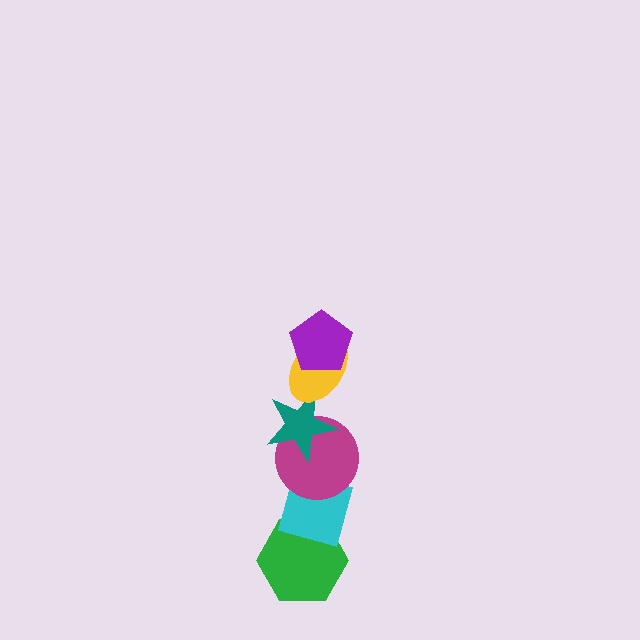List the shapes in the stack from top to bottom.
From top to bottom: the purple pentagon, the yellow ellipse, the teal star, the magenta circle, the cyan square, the green hexagon.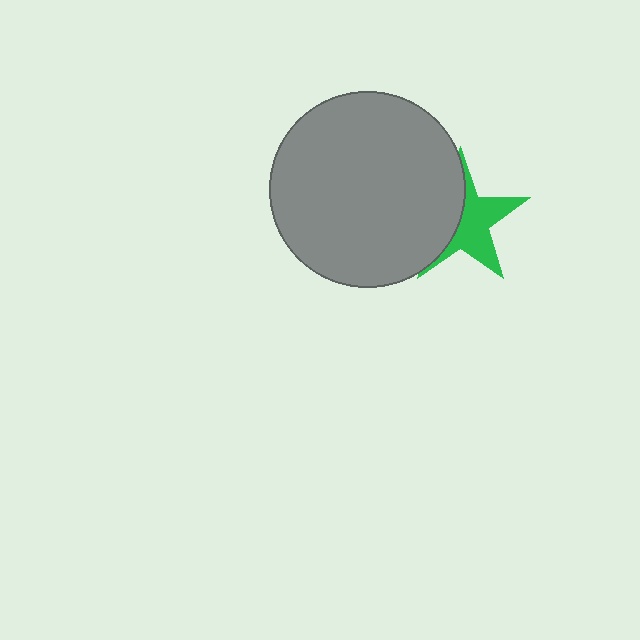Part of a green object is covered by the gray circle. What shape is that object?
It is a star.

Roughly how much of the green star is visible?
About half of it is visible (roughly 53%).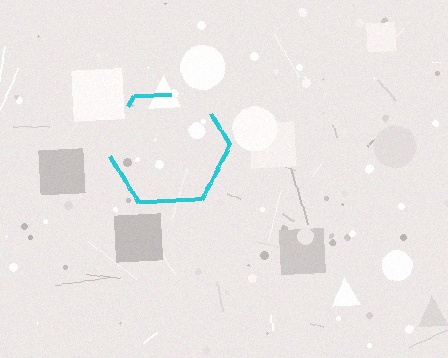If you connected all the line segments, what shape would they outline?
They would outline a hexagon.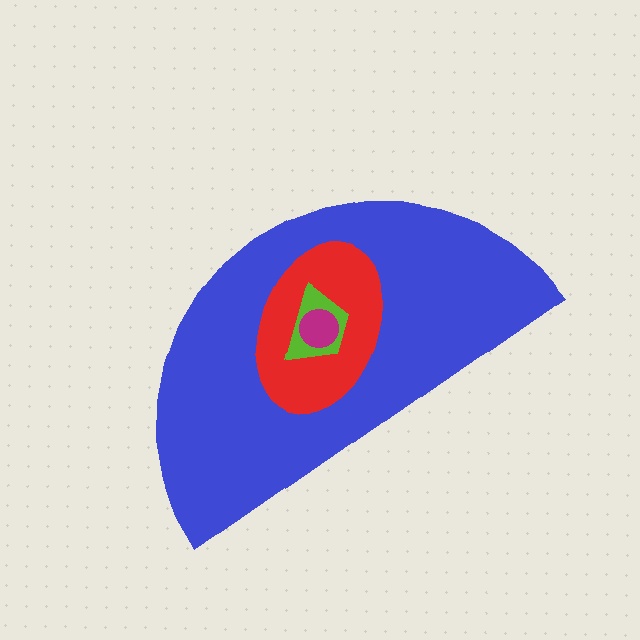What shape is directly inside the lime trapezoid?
The magenta circle.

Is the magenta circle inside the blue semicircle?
Yes.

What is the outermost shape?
The blue semicircle.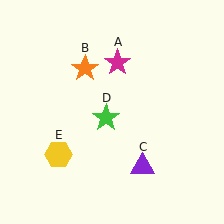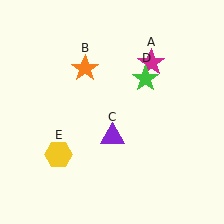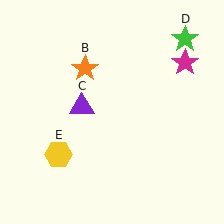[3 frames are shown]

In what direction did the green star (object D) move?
The green star (object D) moved up and to the right.